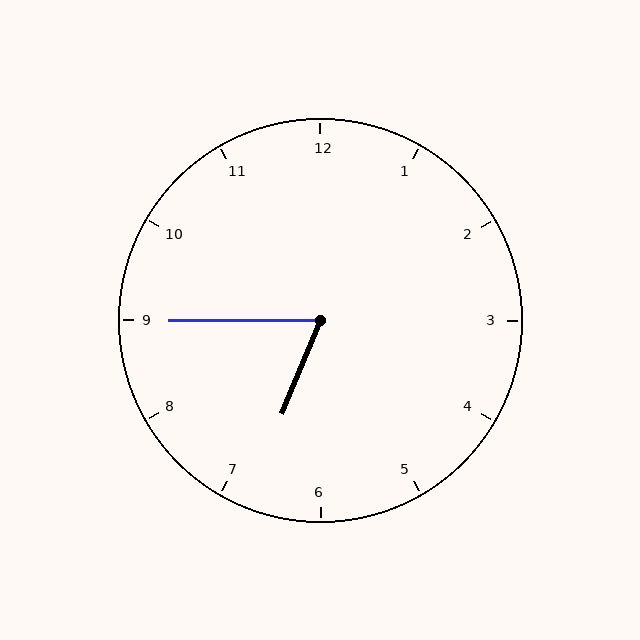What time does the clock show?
6:45.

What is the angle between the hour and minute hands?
Approximately 68 degrees.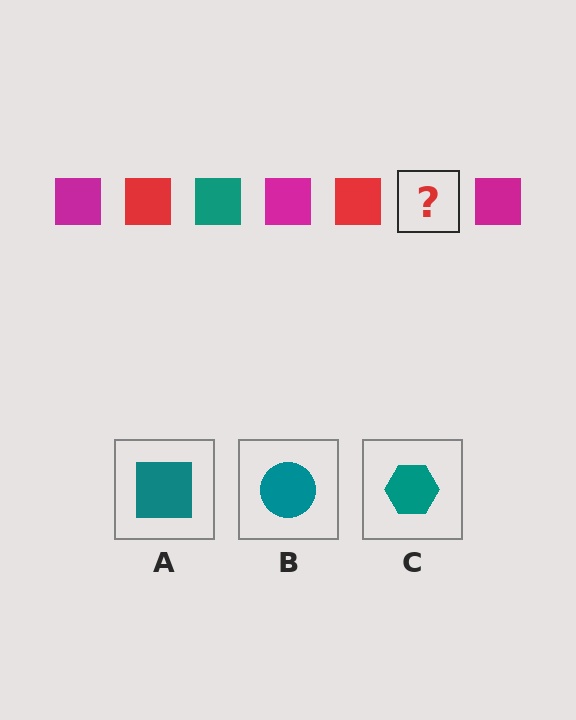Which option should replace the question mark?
Option A.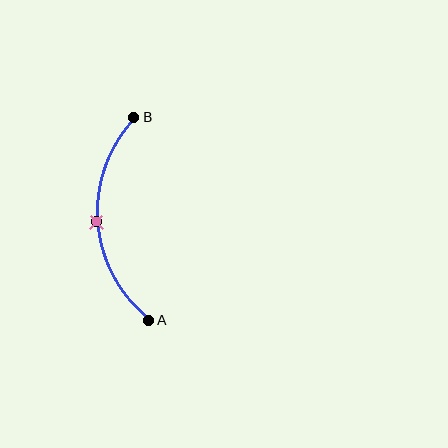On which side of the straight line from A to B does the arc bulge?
The arc bulges to the left of the straight line connecting A and B.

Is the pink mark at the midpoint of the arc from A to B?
Yes. The pink mark lies on the arc at equal arc-length from both A and B — it is the arc midpoint.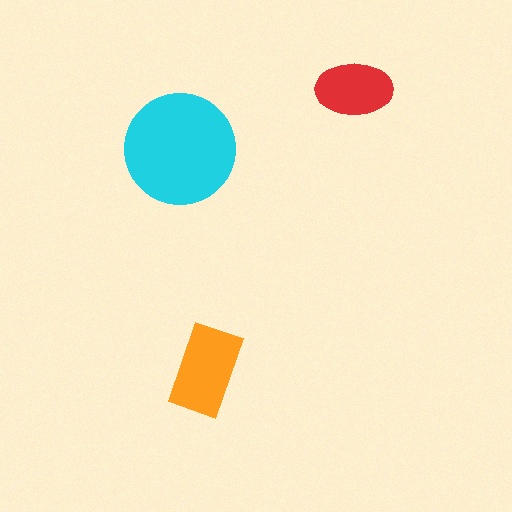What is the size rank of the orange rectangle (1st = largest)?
2nd.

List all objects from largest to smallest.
The cyan circle, the orange rectangle, the red ellipse.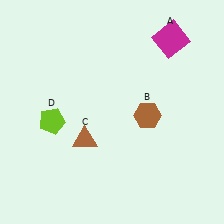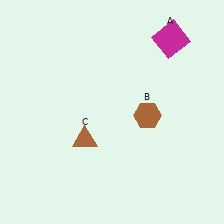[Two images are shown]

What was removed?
The lime pentagon (D) was removed in Image 2.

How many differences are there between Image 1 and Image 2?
There is 1 difference between the two images.